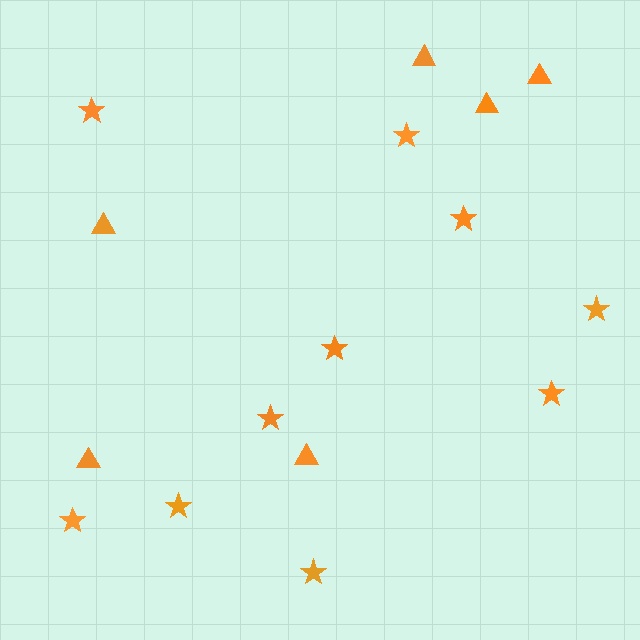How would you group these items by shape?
There are 2 groups: one group of stars (10) and one group of triangles (6).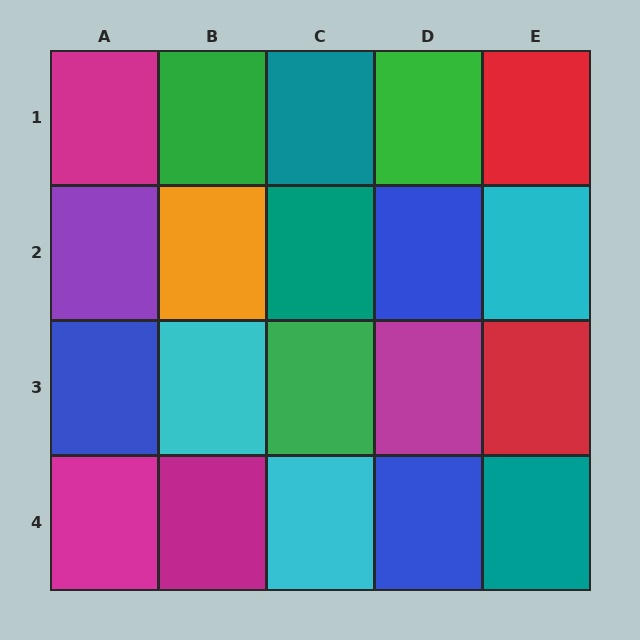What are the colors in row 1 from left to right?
Magenta, green, teal, green, red.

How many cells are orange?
1 cell is orange.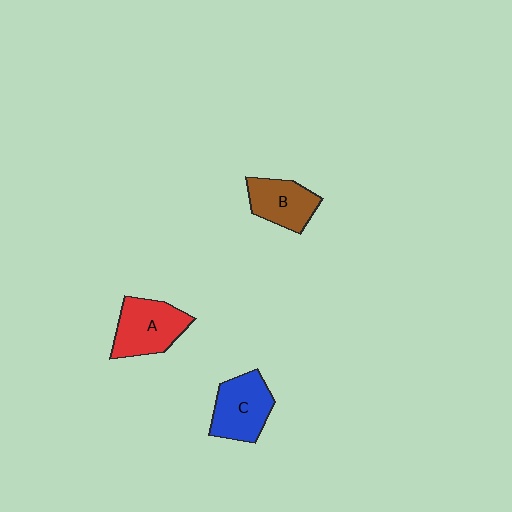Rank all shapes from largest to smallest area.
From largest to smallest: A (red), C (blue), B (brown).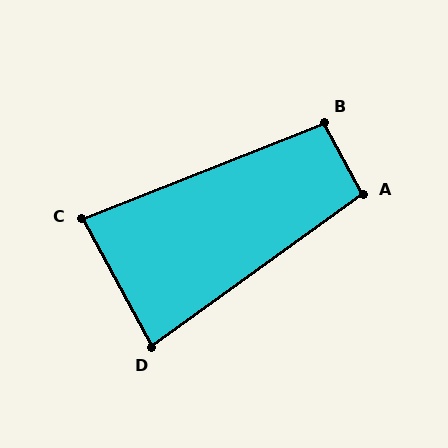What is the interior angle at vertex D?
Approximately 83 degrees (acute).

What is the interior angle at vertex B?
Approximately 97 degrees (obtuse).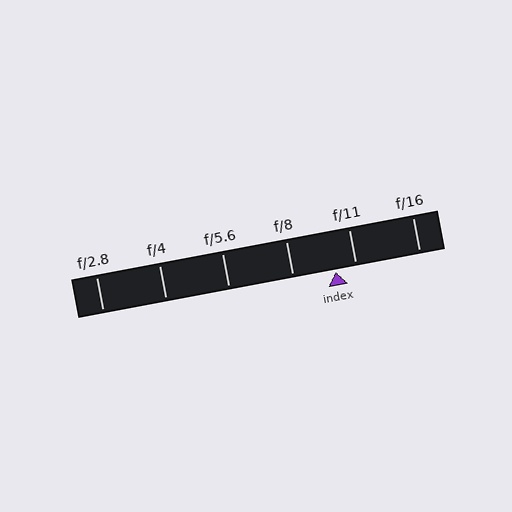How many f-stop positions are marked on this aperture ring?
There are 6 f-stop positions marked.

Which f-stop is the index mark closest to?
The index mark is closest to f/11.